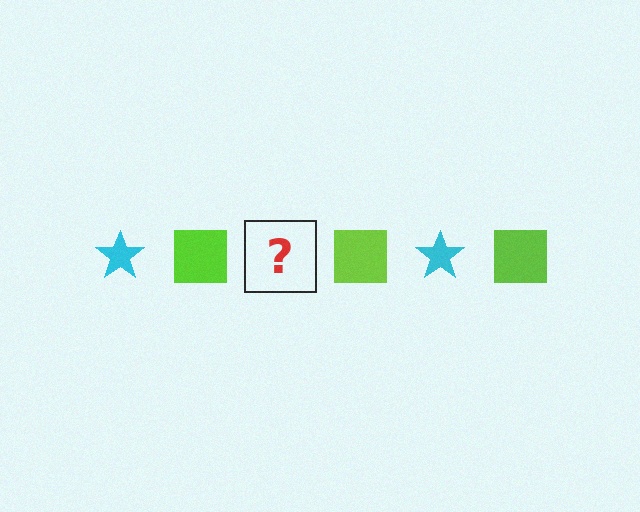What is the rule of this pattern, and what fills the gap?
The rule is that the pattern alternates between cyan star and lime square. The gap should be filled with a cyan star.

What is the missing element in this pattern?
The missing element is a cyan star.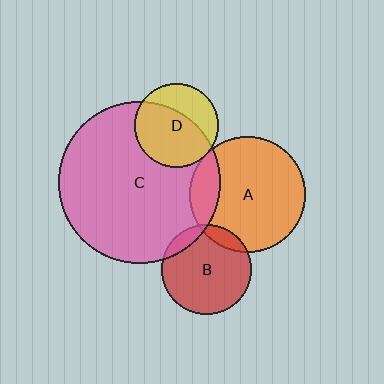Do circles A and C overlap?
Yes.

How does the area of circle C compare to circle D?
Approximately 3.7 times.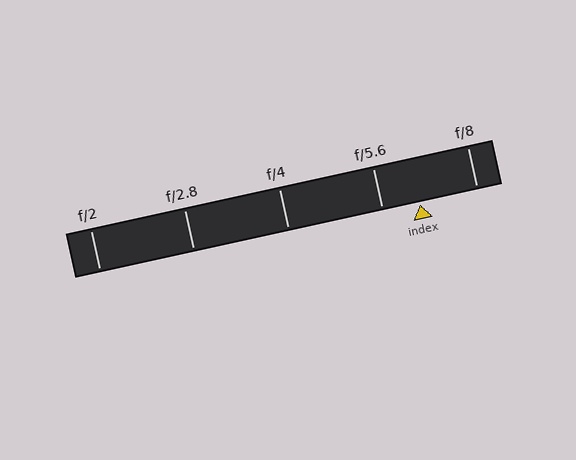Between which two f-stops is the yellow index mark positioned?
The index mark is between f/5.6 and f/8.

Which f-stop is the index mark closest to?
The index mark is closest to f/5.6.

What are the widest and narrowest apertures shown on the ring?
The widest aperture shown is f/2 and the narrowest is f/8.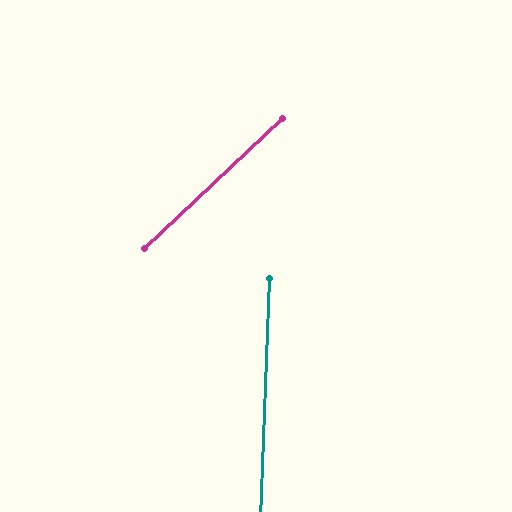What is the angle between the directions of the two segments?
Approximately 45 degrees.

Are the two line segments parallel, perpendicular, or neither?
Neither parallel nor perpendicular — they differ by about 45°.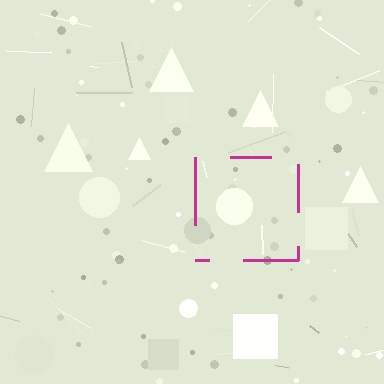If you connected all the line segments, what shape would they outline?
They would outline a square.